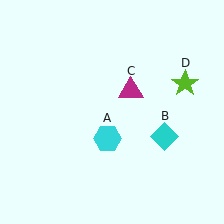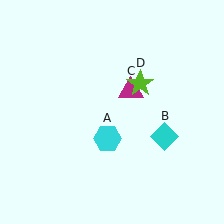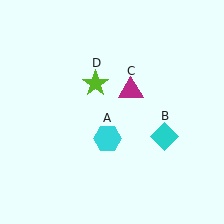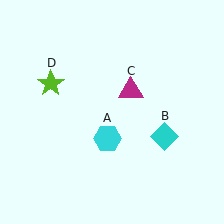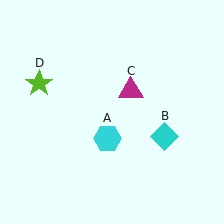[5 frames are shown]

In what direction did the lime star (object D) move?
The lime star (object D) moved left.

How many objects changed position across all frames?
1 object changed position: lime star (object D).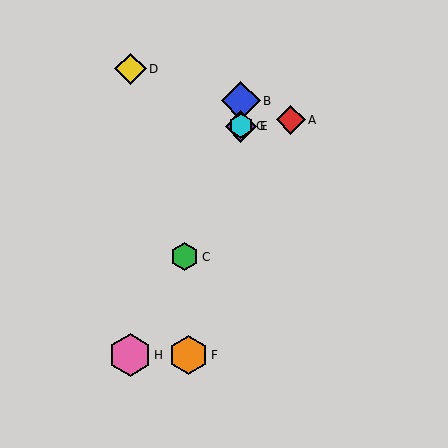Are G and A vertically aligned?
No, G is at x≈241 and A is at x≈291.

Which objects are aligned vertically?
Objects B, E, G are aligned vertically.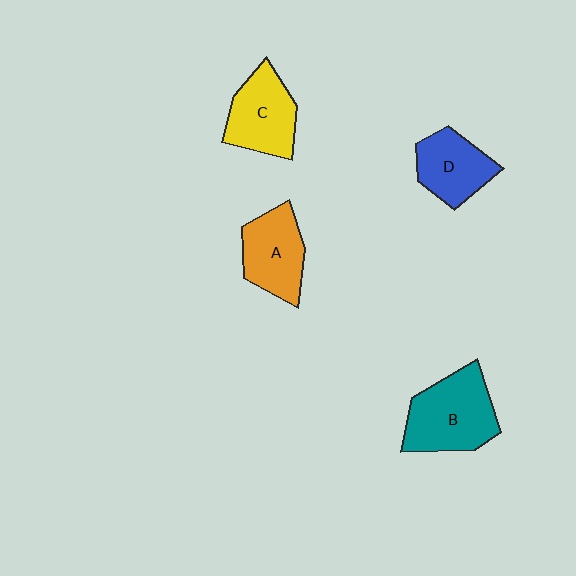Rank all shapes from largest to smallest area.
From largest to smallest: B (teal), C (yellow), A (orange), D (blue).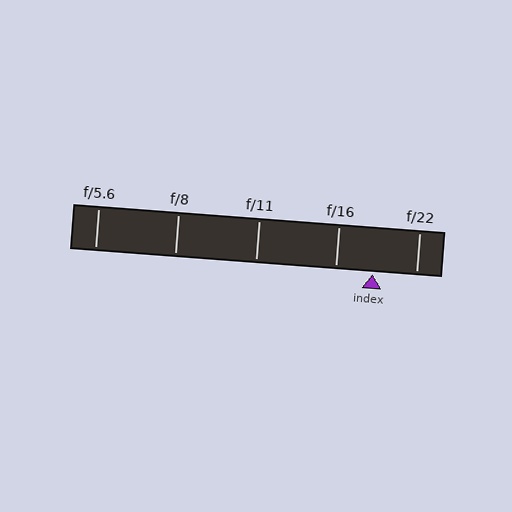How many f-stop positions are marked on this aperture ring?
There are 5 f-stop positions marked.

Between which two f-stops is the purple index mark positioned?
The index mark is between f/16 and f/22.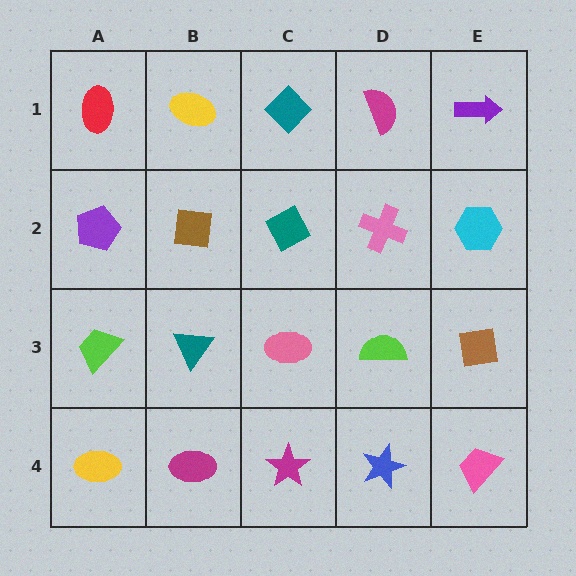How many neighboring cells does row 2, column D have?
4.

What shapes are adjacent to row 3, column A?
A purple pentagon (row 2, column A), a yellow ellipse (row 4, column A), a teal triangle (row 3, column B).